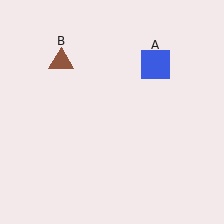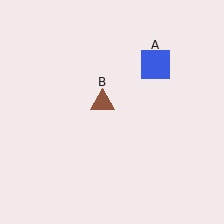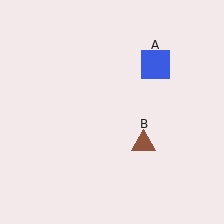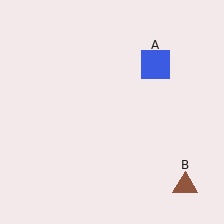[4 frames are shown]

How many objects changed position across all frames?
1 object changed position: brown triangle (object B).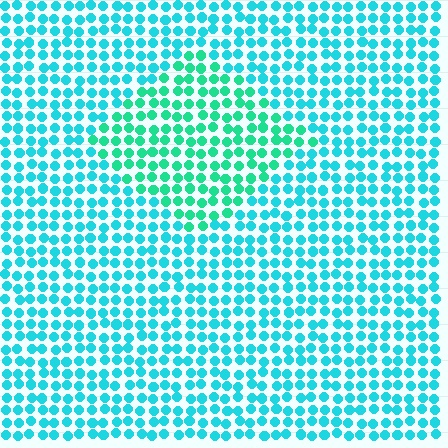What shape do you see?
I see a diamond.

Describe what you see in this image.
The image is filled with small cyan elements in a uniform arrangement. A diamond-shaped region is visible where the elements are tinted to a slightly different hue, forming a subtle color boundary.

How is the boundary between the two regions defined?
The boundary is defined purely by a slight shift in hue (about 27 degrees). Spacing, size, and orientation are identical on both sides.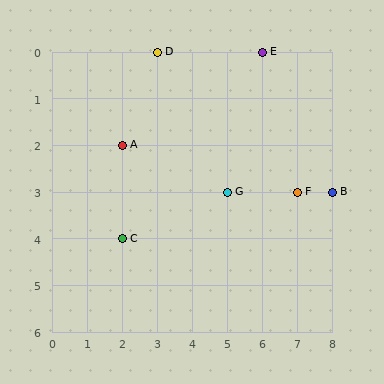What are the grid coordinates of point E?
Point E is at grid coordinates (6, 0).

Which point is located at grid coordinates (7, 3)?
Point F is at (7, 3).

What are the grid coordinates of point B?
Point B is at grid coordinates (8, 3).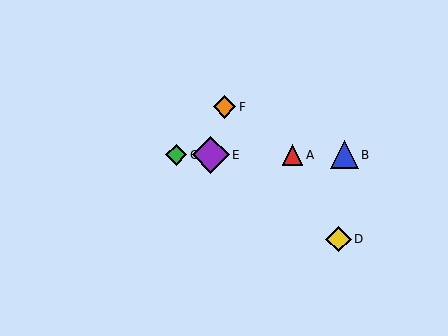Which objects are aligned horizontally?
Objects A, B, C, E are aligned horizontally.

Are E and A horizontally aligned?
Yes, both are at y≈155.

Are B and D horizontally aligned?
No, B is at y≈155 and D is at y≈239.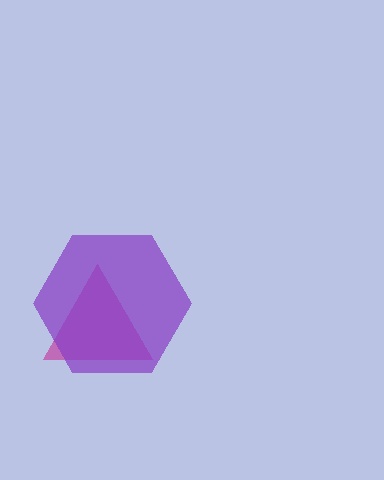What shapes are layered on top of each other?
The layered shapes are: a magenta triangle, a purple hexagon.